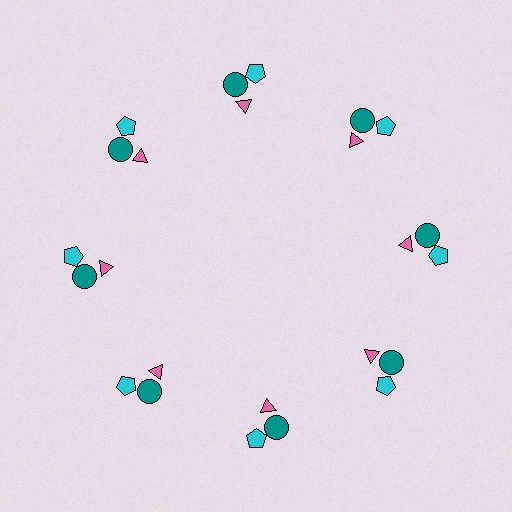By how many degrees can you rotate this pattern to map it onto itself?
The pattern maps onto itself every 45 degrees of rotation.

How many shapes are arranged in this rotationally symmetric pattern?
There are 24 shapes, arranged in 8 groups of 3.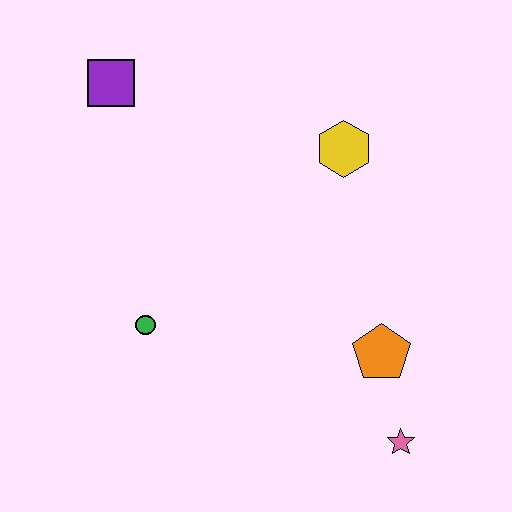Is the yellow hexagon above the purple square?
No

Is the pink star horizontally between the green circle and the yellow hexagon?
No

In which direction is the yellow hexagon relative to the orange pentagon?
The yellow hexagon is above the orange pentagon.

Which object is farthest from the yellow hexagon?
The pink star is farthest from the yellow hexagon.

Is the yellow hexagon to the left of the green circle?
No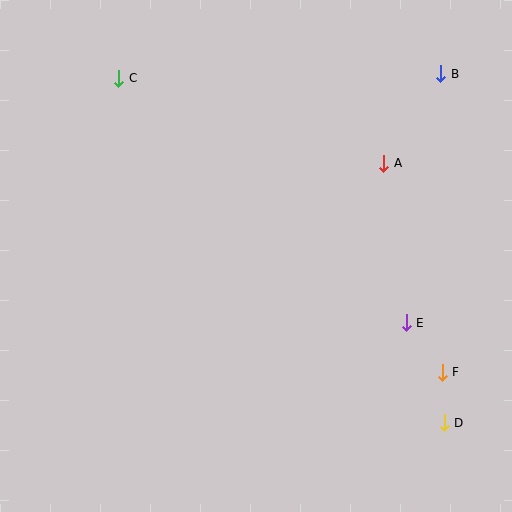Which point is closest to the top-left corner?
Point C is closest to the top-left corner.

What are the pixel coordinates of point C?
Point C is at (119, 78).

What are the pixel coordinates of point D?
Point D is at (444, 423).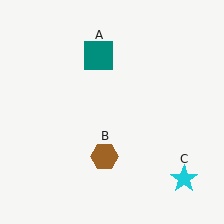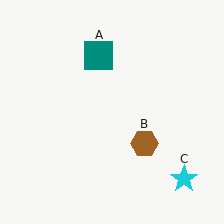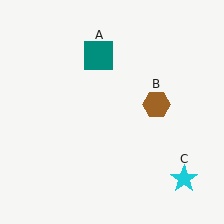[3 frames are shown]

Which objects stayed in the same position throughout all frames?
Teal square (object A) and cyan star (object C) remained stationary.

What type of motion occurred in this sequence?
The brown hexagon (object B) rotated counterclockwise around the center of the scene.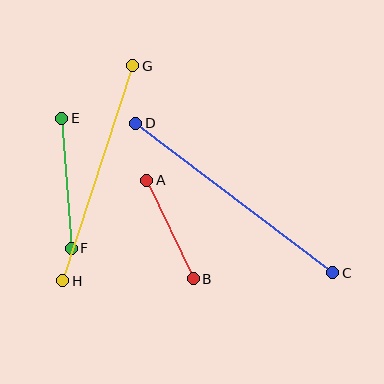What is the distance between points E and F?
The distance is approximately 130 pixels.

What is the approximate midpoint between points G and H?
The midpoint is at approximately (98, 173) pixels.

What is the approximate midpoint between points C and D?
The midpoint is at approximately (234, 198) pixels.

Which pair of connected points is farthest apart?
Points C and D are farthest apart.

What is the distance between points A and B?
The distance is approximately 109 pixels.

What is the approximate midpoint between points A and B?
The midpoint is at approximately (170, 229) pixels.